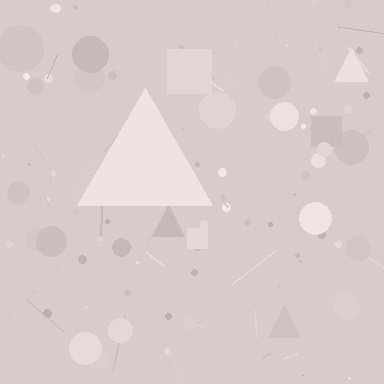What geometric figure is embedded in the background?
A triangle is embedded in the background.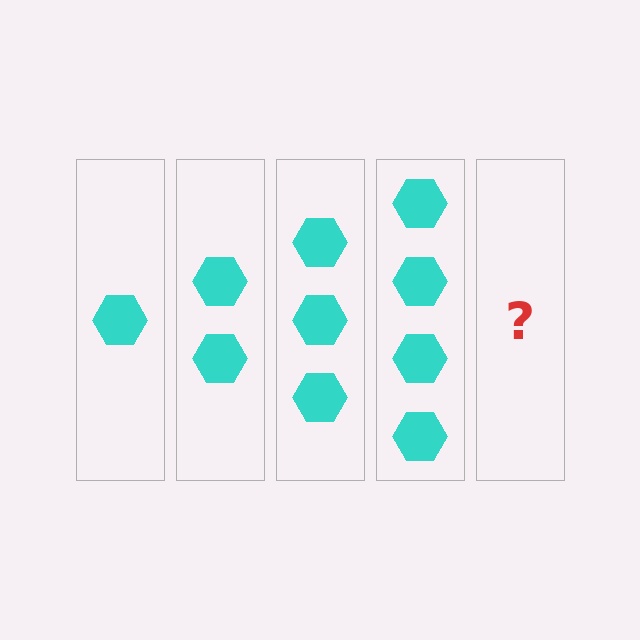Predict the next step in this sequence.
The next step is 5 hexagons.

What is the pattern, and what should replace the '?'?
The pattern is that each step adds one more hexagon. The '?' should be 5 hexagons.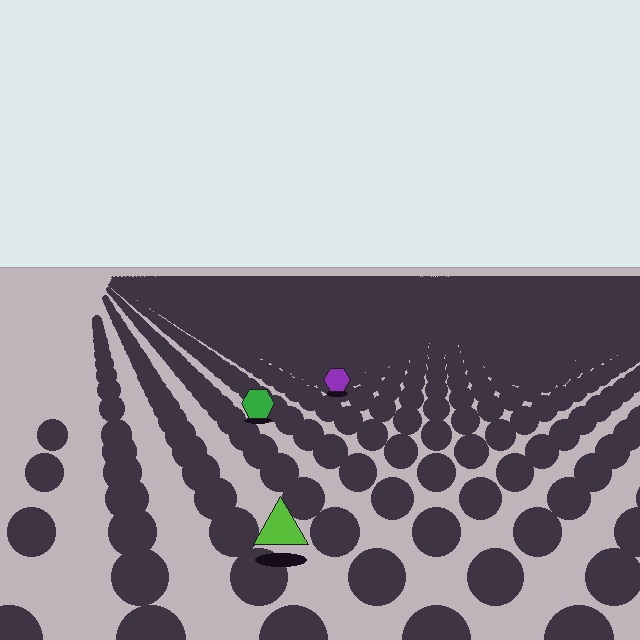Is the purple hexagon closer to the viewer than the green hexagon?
No. The green hexagon is closer — you can tell from the texture gradient: the ground texture is coarser near it.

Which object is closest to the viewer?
The lime triangle is closest. The texture marks near it are larger and more spread out.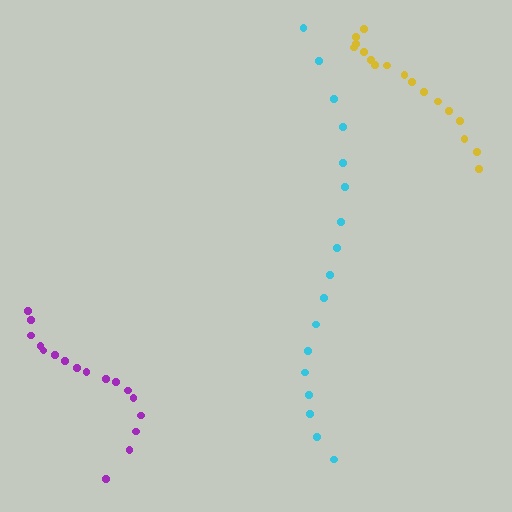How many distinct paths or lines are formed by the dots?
There are 3 distinct paths.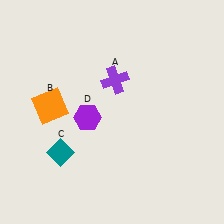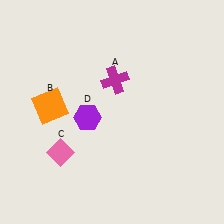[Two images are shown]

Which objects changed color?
A changed from purple to magenta. C changed from teal to pink.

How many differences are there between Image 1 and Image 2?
There are 2 differences between the two images.